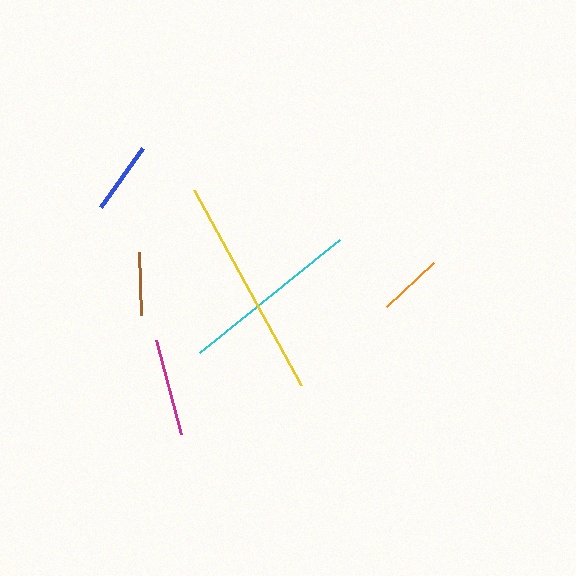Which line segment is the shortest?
The brown line is the shortest at approximately 63 pixels.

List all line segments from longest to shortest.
From longest to shortest: yellow, cyan, magenta, blue, orange, brown.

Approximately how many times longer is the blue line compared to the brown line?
The blue line is approximately 1.2 times the length of the brown line.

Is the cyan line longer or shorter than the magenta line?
The cyan line is longer than the magenta line.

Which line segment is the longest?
The yellow line is the longest at approximately 222 pixels.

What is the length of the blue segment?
The blue segment is approximately 73 pixels long.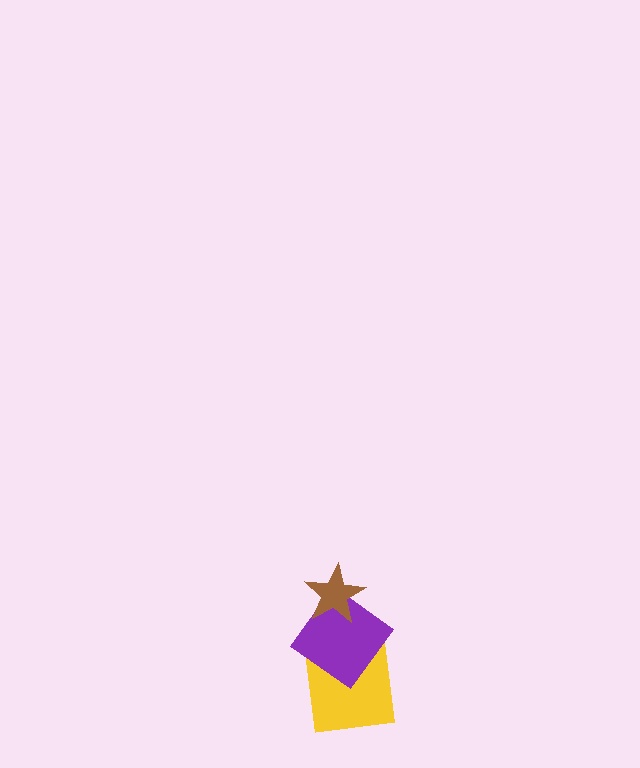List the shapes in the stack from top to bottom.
From top to bottom: the brown star, the purple diamond, the yellow square.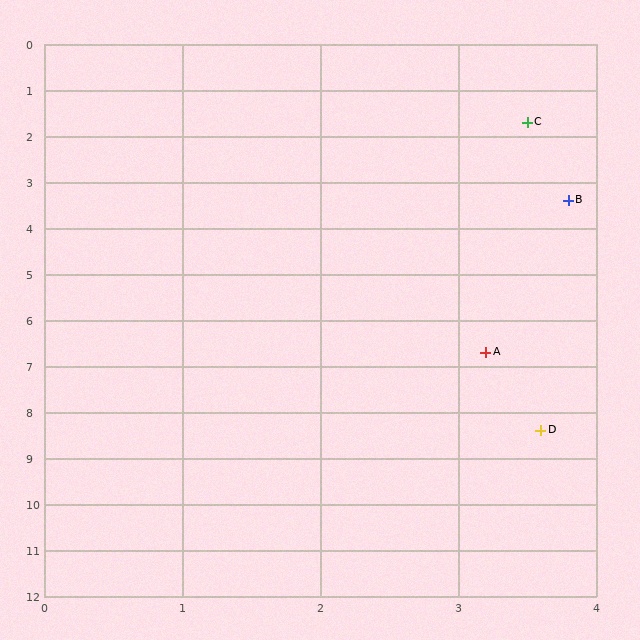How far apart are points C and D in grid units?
Points C and D are about 6.7 grid units apart.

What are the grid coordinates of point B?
Point B is at approximately (3.8, 3.4).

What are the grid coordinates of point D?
Point D is at approximately (3.6, 8.4).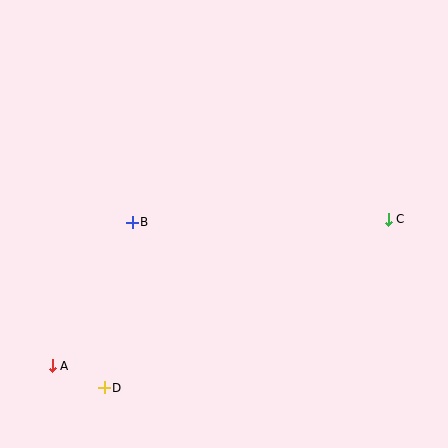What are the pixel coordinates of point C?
Point C is at (388, 219).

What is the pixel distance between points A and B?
The distance between A and B is 164 pixels.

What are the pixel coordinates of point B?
Point B is at (132, 222).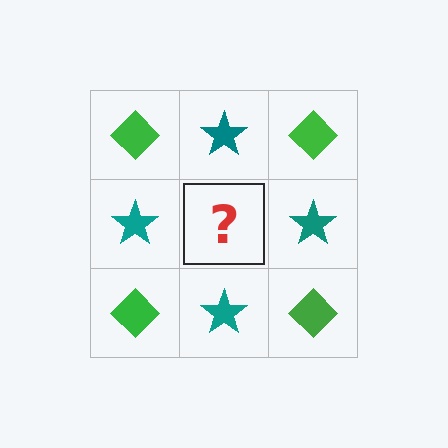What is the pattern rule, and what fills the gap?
The rule is that it alternates green diamond and teal star in a checkerboard pattern. The gap should be filled with a green diamond.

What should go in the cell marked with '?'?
The missing cell should contain a green diamond.